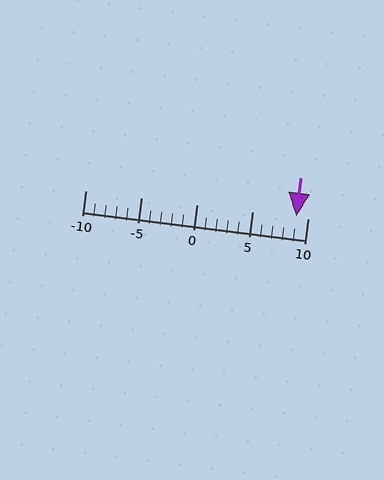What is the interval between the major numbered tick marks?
The major tick marks are spaced 5 units apart.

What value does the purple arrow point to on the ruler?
The purple arrow points to approximately 9.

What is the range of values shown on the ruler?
The ruler shows values from -10 to 10.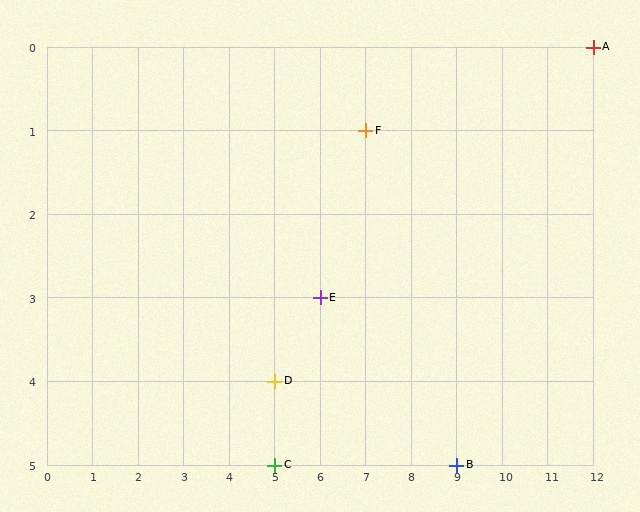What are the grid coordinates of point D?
Point D is at grid coordinates (5, 4).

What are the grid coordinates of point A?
Point A is at grid coordinates (12, 0).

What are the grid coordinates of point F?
Point F is at grid coordinates (7, 1).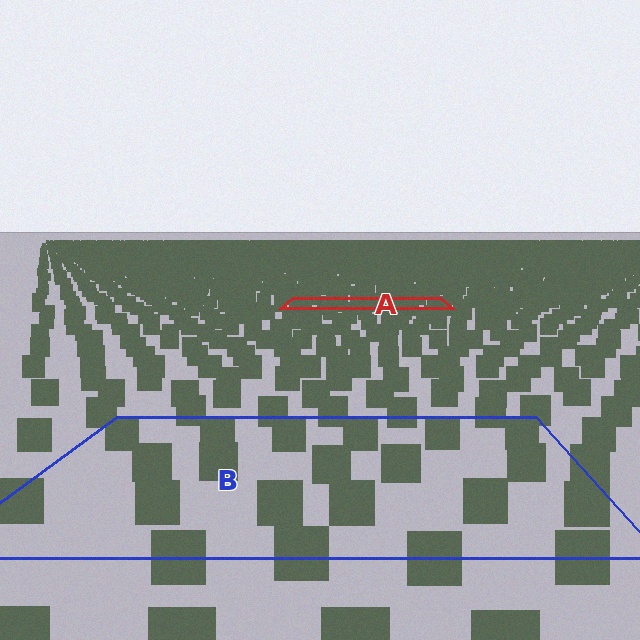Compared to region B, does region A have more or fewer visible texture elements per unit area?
Region A has more texture elements per unit area — they are packed more densely because it is farther away.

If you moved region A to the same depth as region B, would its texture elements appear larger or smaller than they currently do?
They would appear larger. At a closer depth, the same texture elements are projected at a bigger on-screen size.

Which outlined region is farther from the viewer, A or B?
Region A is farther from the viewer — the texture elements inside it appear smaller and more densely packed.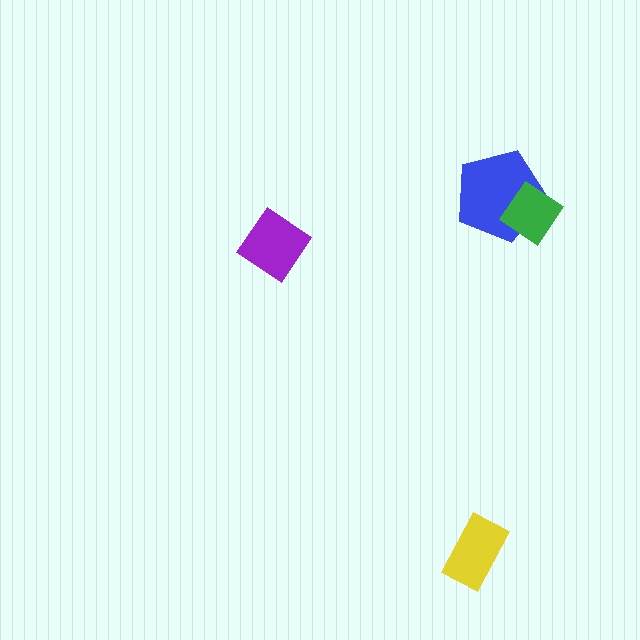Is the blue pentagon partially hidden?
Yes, it is partially covered by another shape.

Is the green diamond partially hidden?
No, no other shape covers it.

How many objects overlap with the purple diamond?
0 objects overlap with the purple diamond.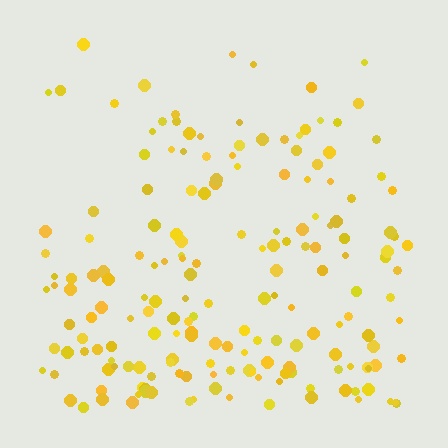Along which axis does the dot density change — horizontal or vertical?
Vertical.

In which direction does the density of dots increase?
From top to bottom, with the bottom side densest.